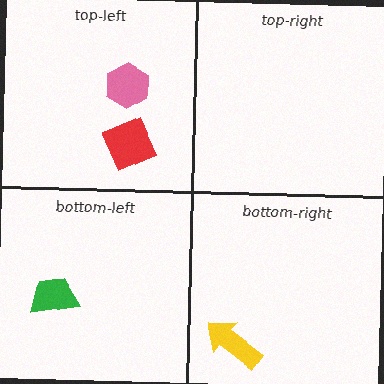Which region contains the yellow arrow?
The bottom-right region.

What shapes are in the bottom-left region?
The green trapezoid.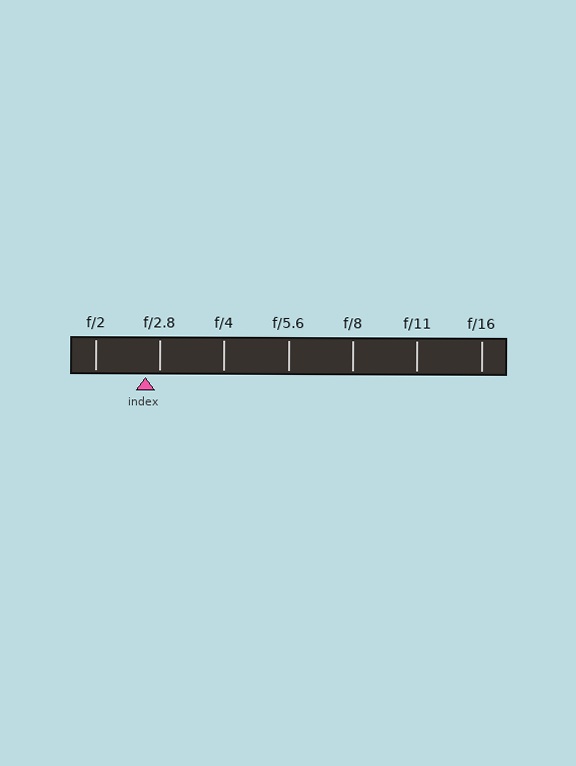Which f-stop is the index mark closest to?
The index mark is closest to f/2.8.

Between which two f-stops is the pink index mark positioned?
The index mark is between f/2 and f/2.8.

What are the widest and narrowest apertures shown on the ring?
The widest aperture shown is f/2 and the narrowest is f/16.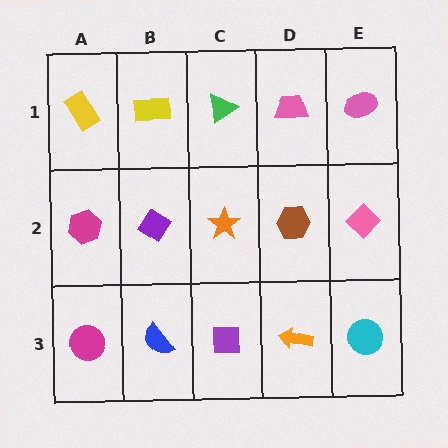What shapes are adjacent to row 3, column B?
A purple diamond (row 2, column B), a magenta circle (row 3, column A), a purple square (row 3, column C).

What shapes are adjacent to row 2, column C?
A green triangle (row 1, column C), a purple square (row 3, column C), a purple diamond (row 2, column B), a brown hexagon (row 2, column D).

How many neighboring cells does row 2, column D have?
4.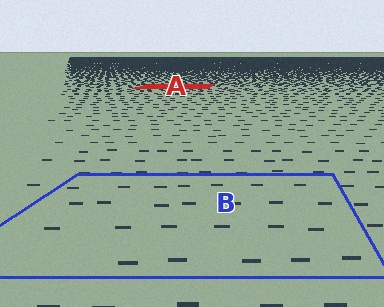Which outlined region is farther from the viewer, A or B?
Region A is farther from the viewer — the texture elements inside it appear smaller and more densely packed.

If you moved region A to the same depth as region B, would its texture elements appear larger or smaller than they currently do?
They would appear larger. At a closer depth, the same texture elements are projected at a bigger on-screen size.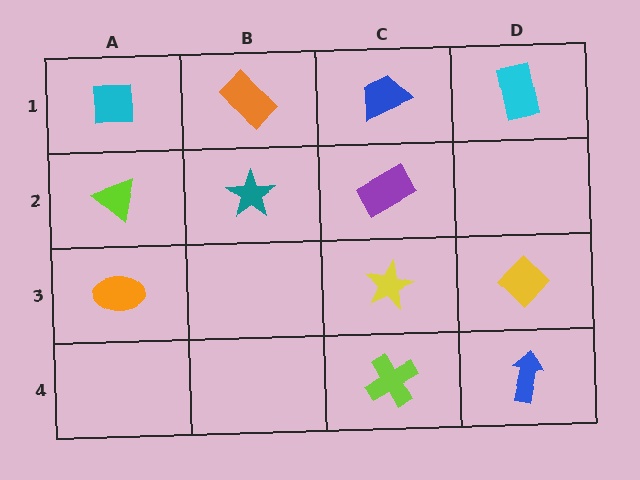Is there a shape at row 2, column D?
No, that cell is empty.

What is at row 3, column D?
A yellow diamond.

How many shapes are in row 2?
3 shapes.